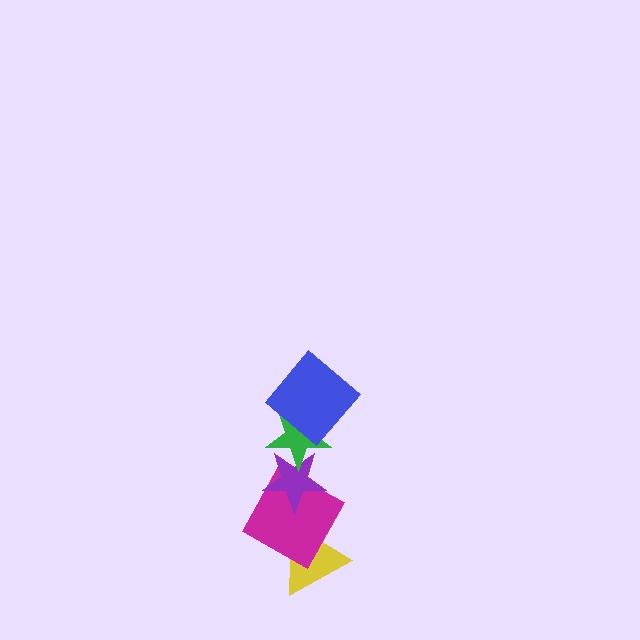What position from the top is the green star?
The green star is 2nd from the top.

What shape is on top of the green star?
The blue diamond is on top of the green star.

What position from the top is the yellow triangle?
The yellow triangle is 5th from the top.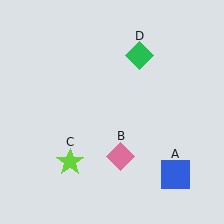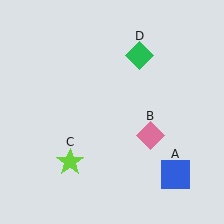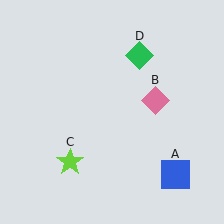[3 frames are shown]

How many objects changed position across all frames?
1 object changed position: pink diamond (object B).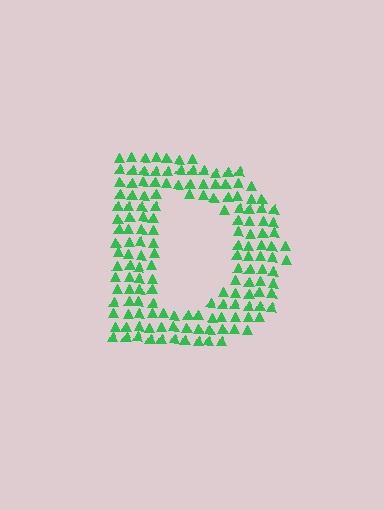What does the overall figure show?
The overall figure shows the letter D.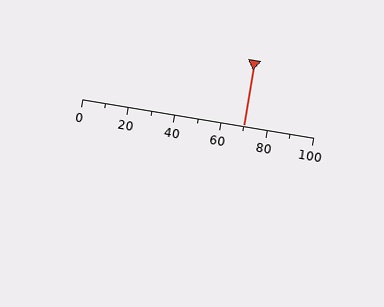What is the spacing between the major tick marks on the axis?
The major ticks are spaced 20 apart.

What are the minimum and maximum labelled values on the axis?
The axis runs from 0 to 100.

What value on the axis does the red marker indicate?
The marker indicates approximately 70.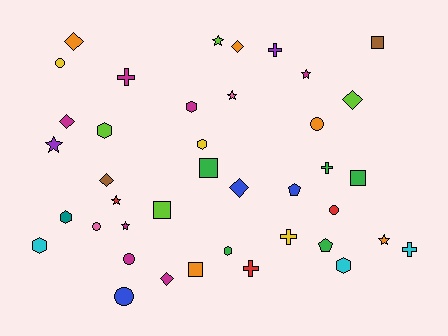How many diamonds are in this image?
There are 7 diamonds.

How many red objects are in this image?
There are 3 red objects.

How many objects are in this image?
There are 40 objects.